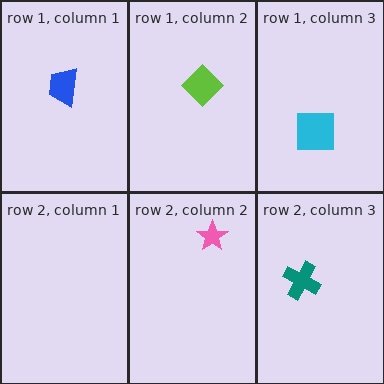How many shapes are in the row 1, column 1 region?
1.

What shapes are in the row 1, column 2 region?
The lime diamond.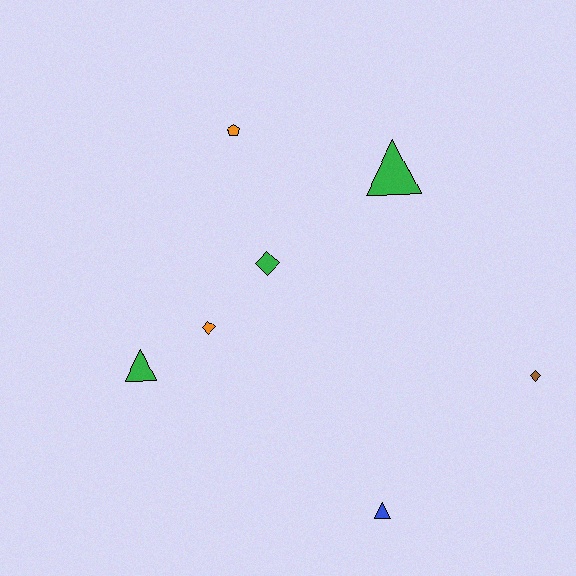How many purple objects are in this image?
There are no purple objects.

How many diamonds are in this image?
There are 3 diamonds.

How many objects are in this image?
There are 7 objects.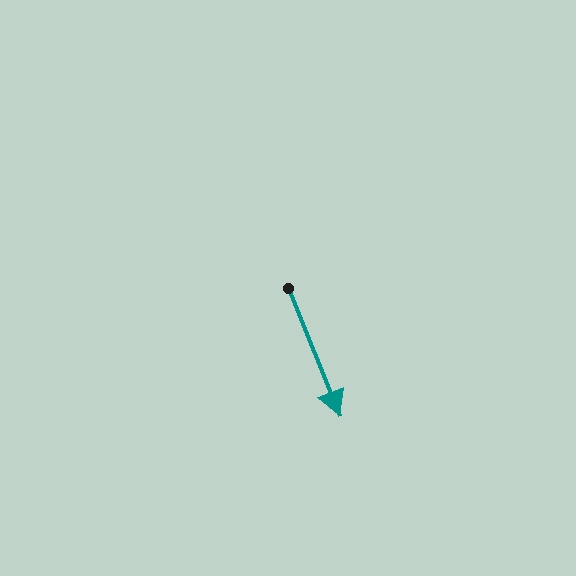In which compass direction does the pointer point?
South.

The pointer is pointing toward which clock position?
Roughly 5 o'clock.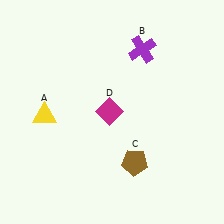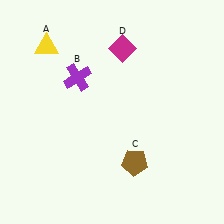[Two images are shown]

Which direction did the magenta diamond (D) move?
The magenta diamond (D) moved up.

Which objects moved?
The objects that moved are: the yellow triangle (A), the purple cross (B), the magenta diamond (D).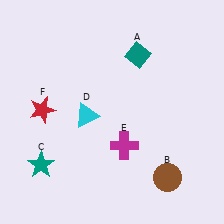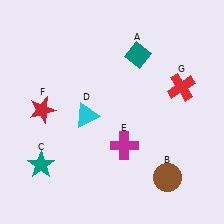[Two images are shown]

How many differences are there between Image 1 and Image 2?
There is 1 difference between the two images.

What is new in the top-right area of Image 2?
A red cross (G) was added in the top-right area of Image 2.